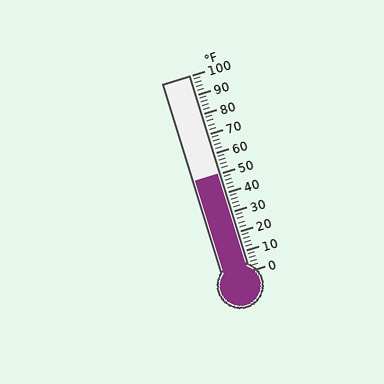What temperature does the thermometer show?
The thermometer shows approximately 50°F.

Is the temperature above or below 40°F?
The temperature is above 40°F.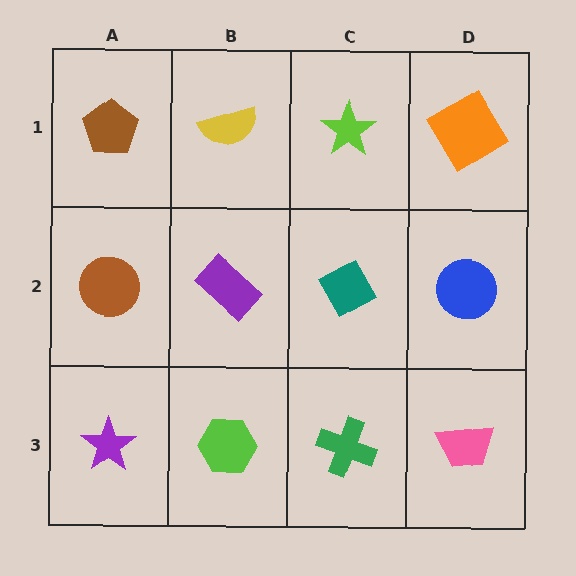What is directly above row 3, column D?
A blue circle.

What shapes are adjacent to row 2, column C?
A lime star (row 1, column C), a green cross (row 3, column C), a purple rectangle (row 2, column B), a blue circle (row 2, column D).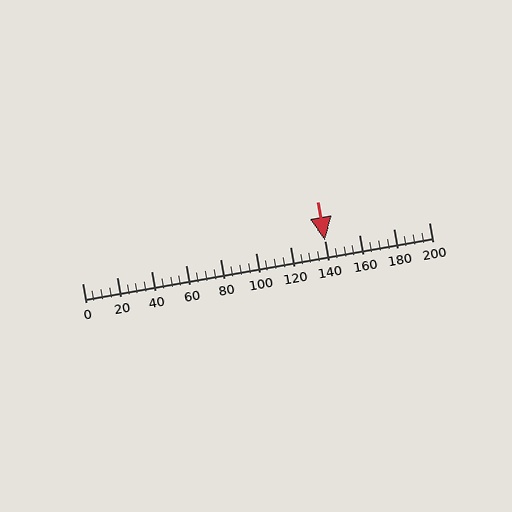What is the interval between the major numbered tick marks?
The major tick marks are spaced 20 units apart.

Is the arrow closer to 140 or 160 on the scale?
The arrow is closer to 140.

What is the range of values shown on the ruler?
The ruler shows values from 0 to 200.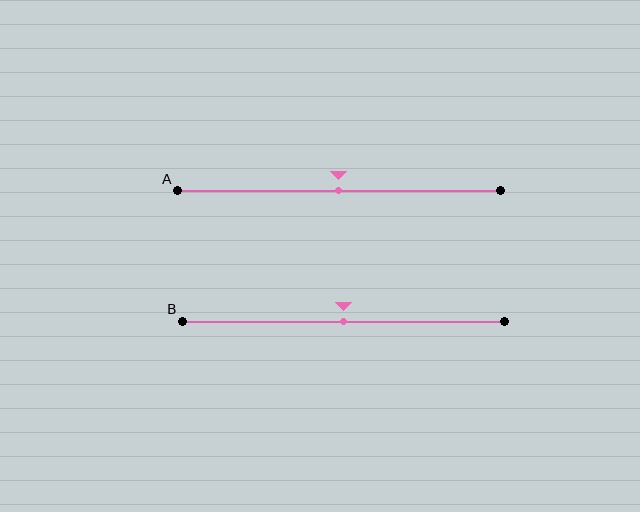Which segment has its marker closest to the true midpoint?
Segment A has its marker closest to the true midpoint.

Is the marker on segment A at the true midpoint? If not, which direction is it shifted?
Yes, the marker on segment A is at the true midpoint.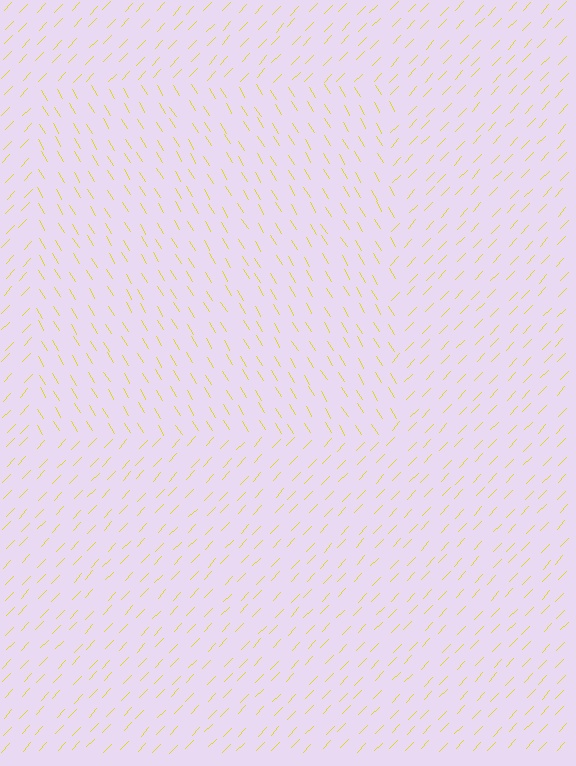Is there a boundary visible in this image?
Yes, there is a texture boundary formed by a change in line orientation.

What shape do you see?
I see a rectangle.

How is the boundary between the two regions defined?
The boundary is defined purely by a change in line orientation (approximately 75 degrees difference). All lines are the same color and thickness.